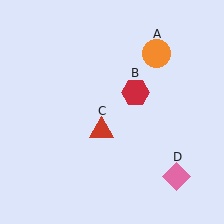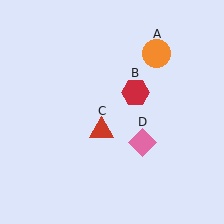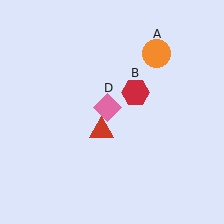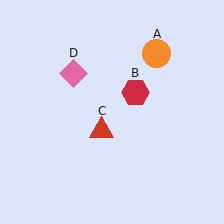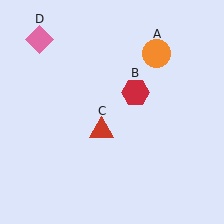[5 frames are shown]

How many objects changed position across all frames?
1 object changed position: pink diamond (object D).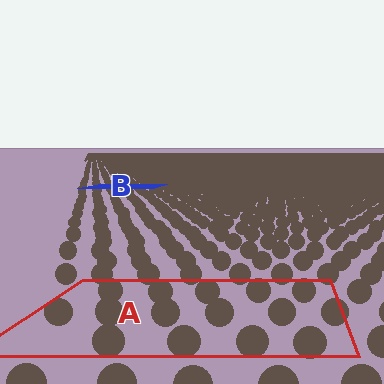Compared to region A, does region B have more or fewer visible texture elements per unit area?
Region B has more texture elements per unit area — they are packed more densely because it is farther away.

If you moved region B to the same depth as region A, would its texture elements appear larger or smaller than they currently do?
They would appear larger. At a closer depth, the same texture elements are projected at a bigger on-screen size.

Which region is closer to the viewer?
Region A is closer. The texture elements there are larger and more spread out.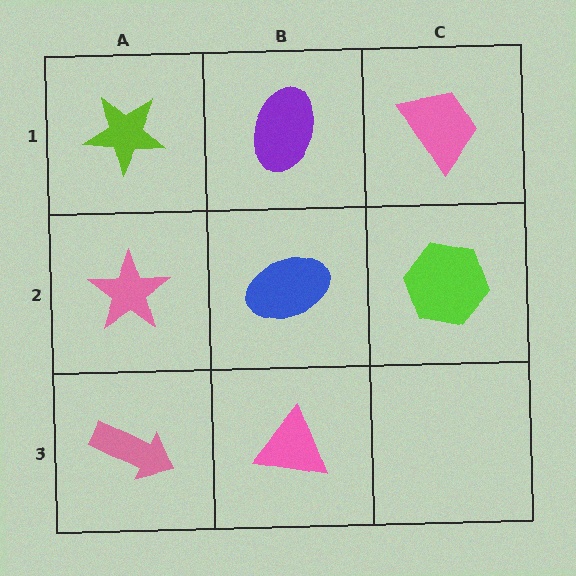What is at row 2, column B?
A blue ellipse.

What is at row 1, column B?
A purple ellipse.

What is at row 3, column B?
A pink triangle.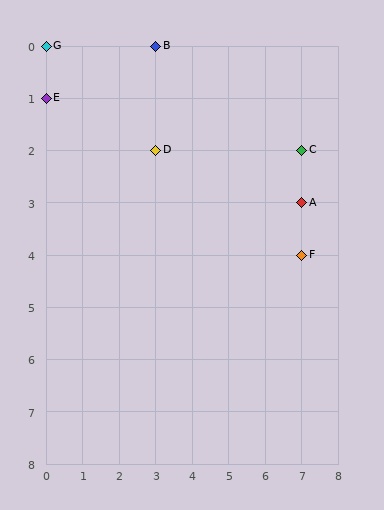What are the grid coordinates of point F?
Point F is at grid coordinates (7, 4).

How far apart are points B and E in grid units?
Points B and E are 3 columns and 1 row apart (about 3.2 grid units diagonally).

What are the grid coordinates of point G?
Point G is at grid coordinates (0, 0).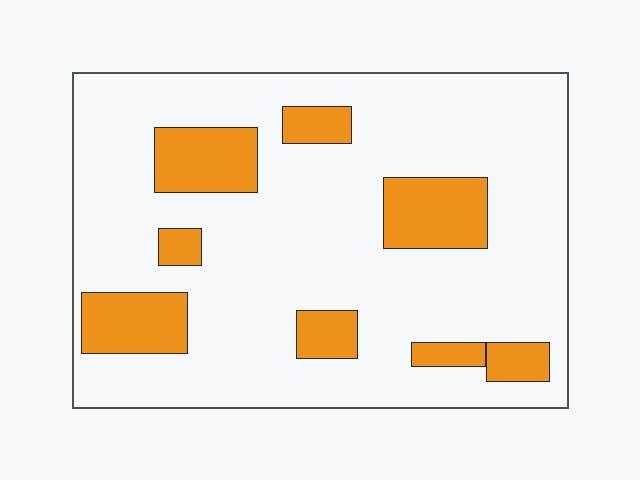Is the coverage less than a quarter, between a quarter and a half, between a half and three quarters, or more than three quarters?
Less than a quarter.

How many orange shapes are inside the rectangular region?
8.